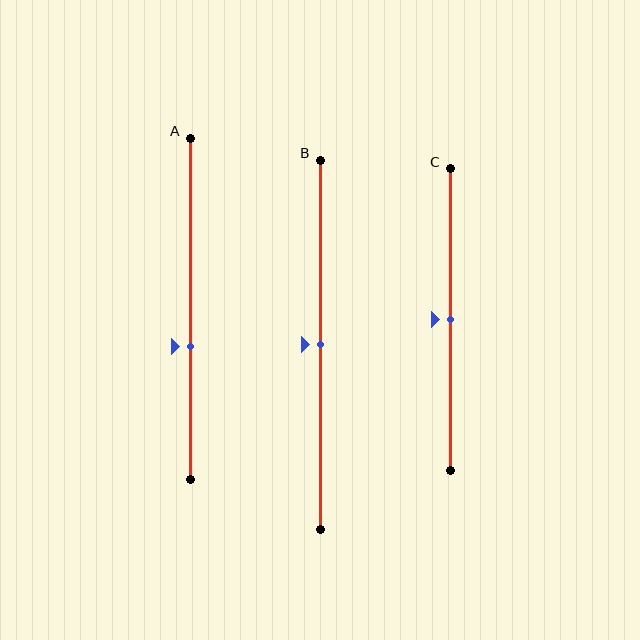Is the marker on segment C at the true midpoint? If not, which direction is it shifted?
Yes, the marker on segment C is at the true midpoint.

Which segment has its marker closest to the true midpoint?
Segment B has its marker closest to the true midpoint.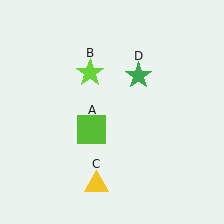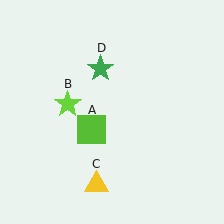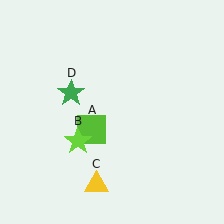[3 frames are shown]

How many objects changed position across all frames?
2 objects changed position: lime star (object B), green star (object D).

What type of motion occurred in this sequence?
The lime star (object B), green star (object D) rotated counterclockwise around the center of the scene.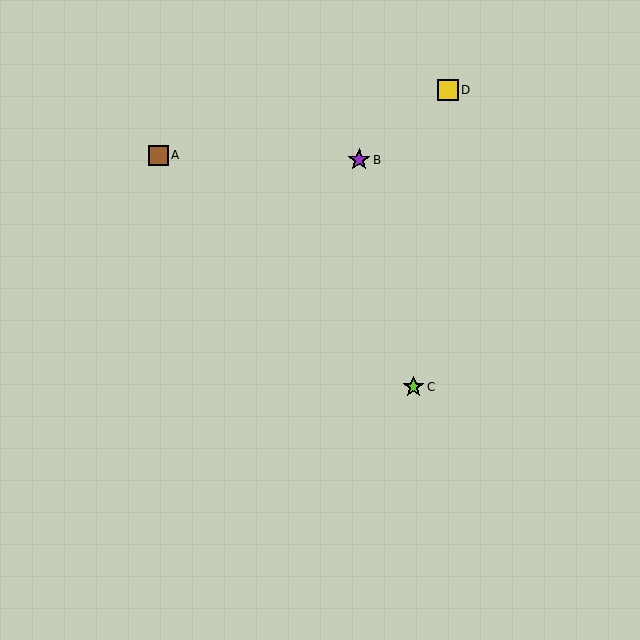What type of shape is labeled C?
Shape C is a lime star.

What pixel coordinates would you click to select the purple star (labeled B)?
Click at (359, 160) to select the purple star B.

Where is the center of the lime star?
The center of the lime star is at (413, 387).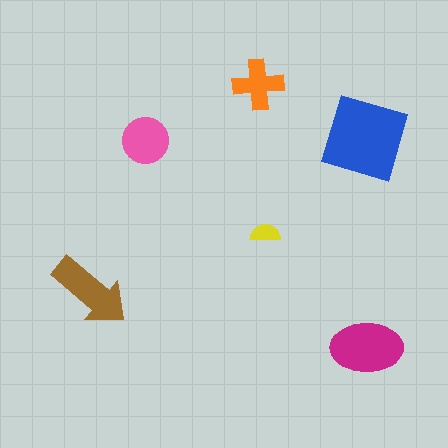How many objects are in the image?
There are 6 objects in the image.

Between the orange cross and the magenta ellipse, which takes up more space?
The magenta ellipse.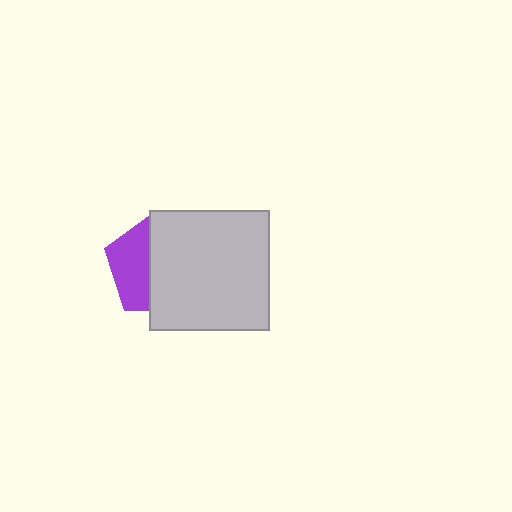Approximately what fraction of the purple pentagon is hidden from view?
Roughly 59% of the purple pentagon is hidden behind the light gray square.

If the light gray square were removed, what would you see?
You would see the complete purple pentagon.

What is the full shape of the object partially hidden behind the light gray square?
The partially hidden object is a purple pentagon.